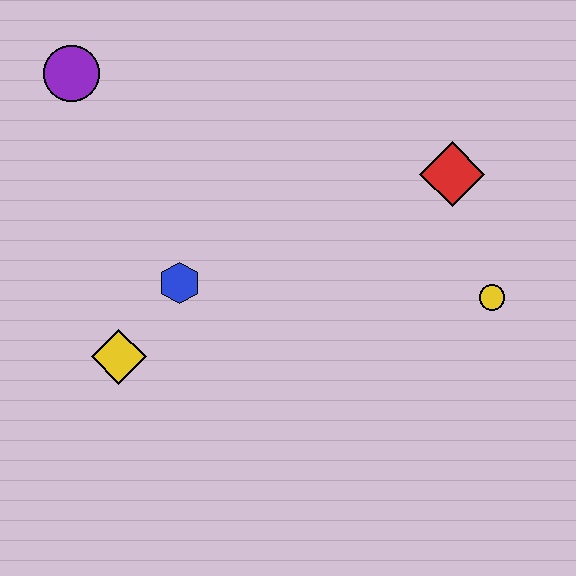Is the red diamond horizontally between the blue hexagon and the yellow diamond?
No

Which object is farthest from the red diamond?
The purple circle is farthest from the red diamond.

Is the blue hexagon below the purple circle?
Yes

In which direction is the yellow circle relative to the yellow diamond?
The yellow circle is to the right of the yellow diamond.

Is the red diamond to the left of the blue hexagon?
No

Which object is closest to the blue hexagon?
The yellow diamond is closest to the blue hexagon.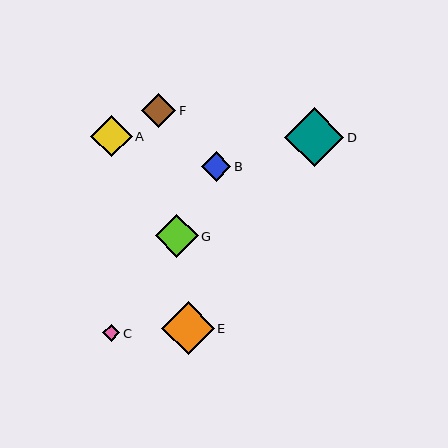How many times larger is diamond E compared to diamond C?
Diamond E is approximately 3.1 times the size of diamond C.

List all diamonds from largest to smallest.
From largest to smallest: D, E, G, A, F, B, C.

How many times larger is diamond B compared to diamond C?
Diamond B is approximately 1.8 times the size of diamond C.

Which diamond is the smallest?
Diamond C is the smallest with a size of approximately 17 pixels.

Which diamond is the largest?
Diamond D is the largest with a size of approximately 59 pixels.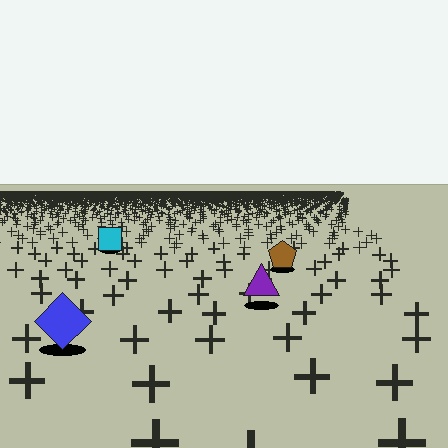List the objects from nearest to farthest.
From nearest to farthest: the blue diamond, the purple triangle, the brown pentagon, the cyan square.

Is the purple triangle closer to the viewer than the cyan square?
Yes. The purple triangle is closer — you can tell from the texture gradient: the ground texture is coarser near it.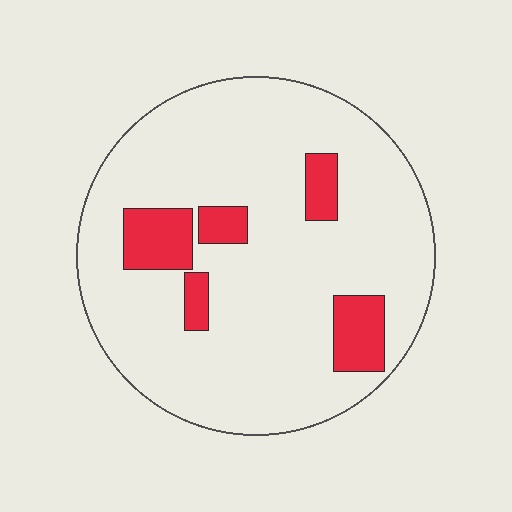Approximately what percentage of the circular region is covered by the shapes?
Approximately 15%.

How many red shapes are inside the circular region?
5.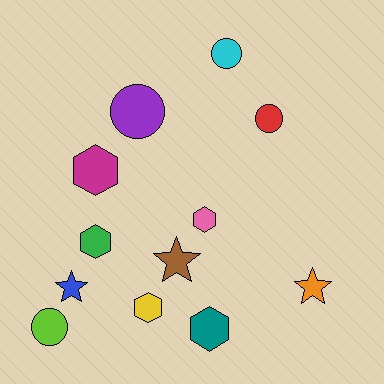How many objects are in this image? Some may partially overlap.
There are 12 objects.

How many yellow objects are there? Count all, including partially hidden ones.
There is 1 yellow object.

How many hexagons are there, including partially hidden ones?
There are 5 hexagons.